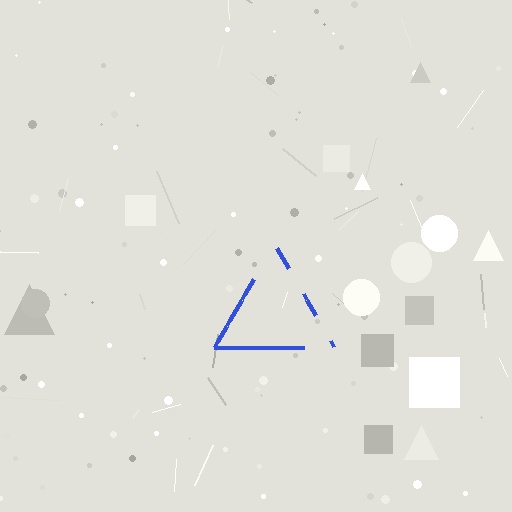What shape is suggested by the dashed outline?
The dashed outline suggests a triangle.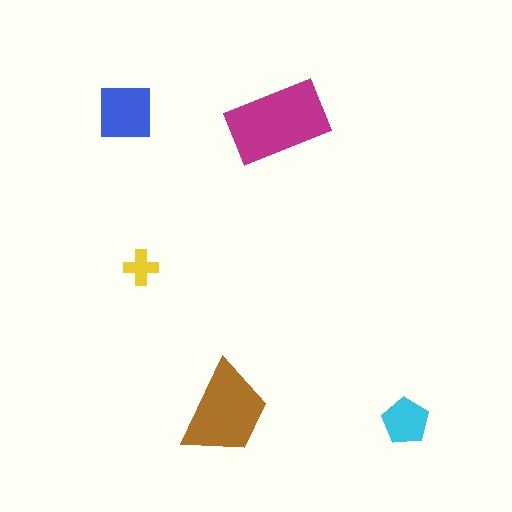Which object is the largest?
The magenta rectangle.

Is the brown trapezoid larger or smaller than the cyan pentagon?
Larger.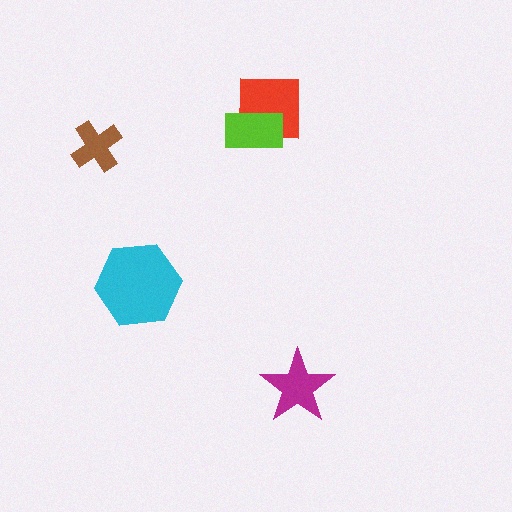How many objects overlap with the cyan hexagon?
0 objects overlap with the cyan hexagon.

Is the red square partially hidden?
Yes, it is partially covered by another shape.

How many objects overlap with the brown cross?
0 objects overlap with the brown cross.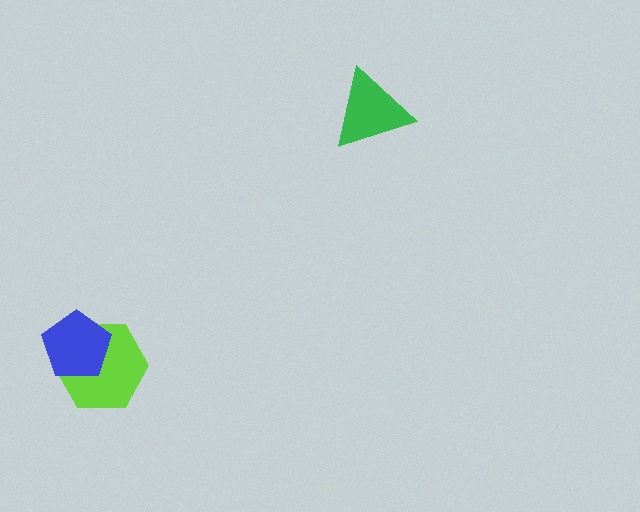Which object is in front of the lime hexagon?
The blue pentagon is in front of the lime hexagon.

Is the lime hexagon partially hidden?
Yes, it is partially covered by another shape.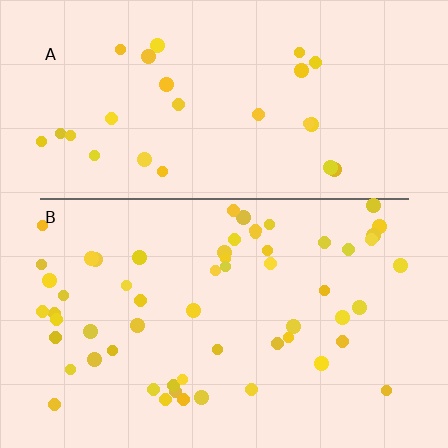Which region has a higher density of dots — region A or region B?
B (the bottom).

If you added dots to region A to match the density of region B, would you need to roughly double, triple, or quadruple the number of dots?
Approximately double.